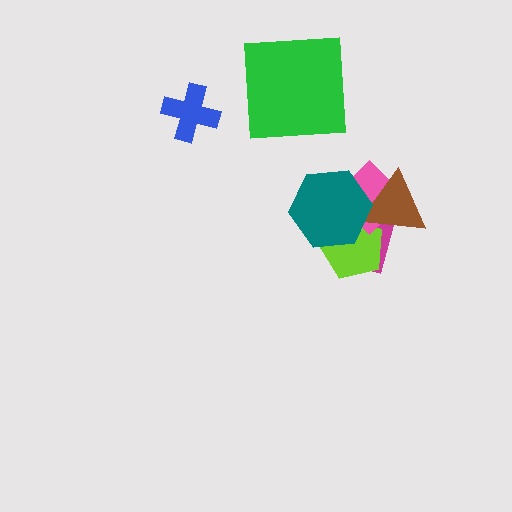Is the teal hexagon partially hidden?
No, no other shape covers it.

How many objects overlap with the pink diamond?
4 objects overlap with the pink diamond.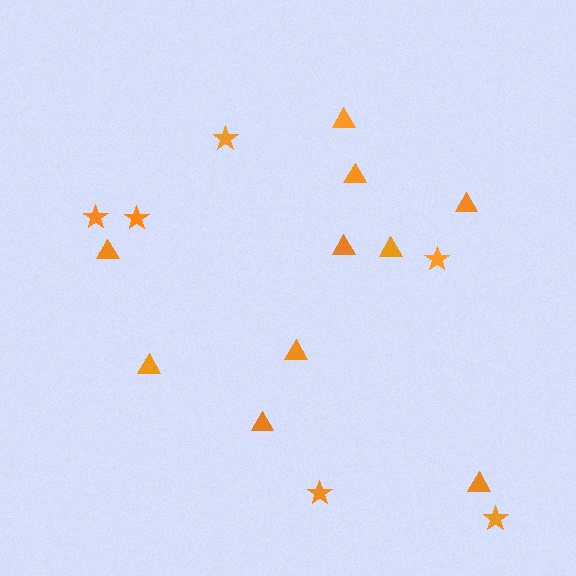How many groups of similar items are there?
There are 2 groups: one group of stars (6) and one group of triangles (10).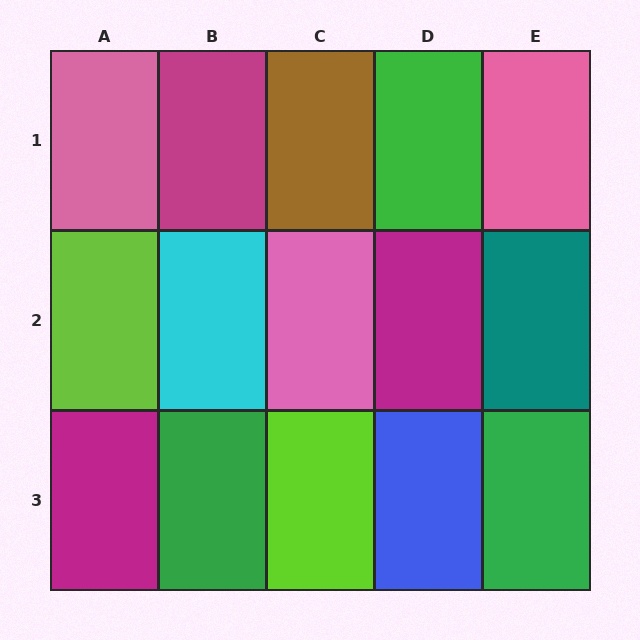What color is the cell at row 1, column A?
Pink.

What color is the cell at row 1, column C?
Brown.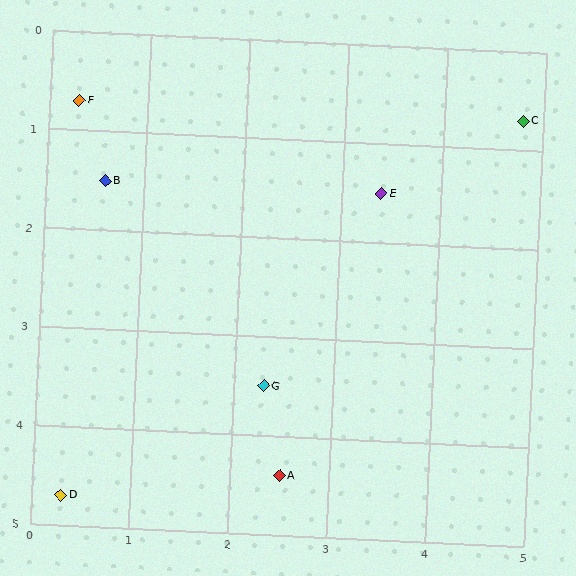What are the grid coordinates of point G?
Point G is at approximately (2.3, 3.5).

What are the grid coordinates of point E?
Point E is at approximately (3.4, 1.5).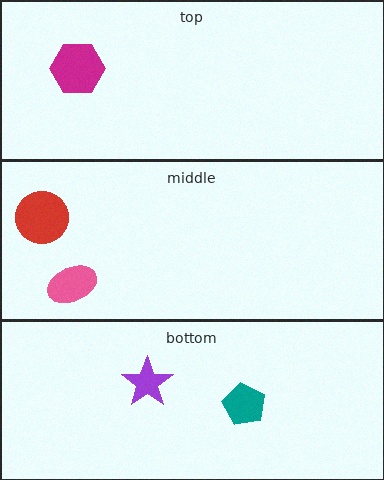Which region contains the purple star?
The bottom region.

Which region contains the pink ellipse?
The middle region.